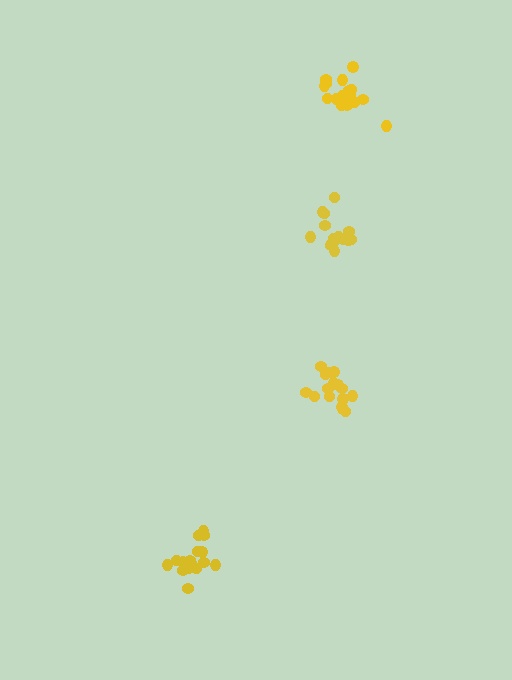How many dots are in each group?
Group 1: 17 dots, Group 2: 17 dots, Group 3: 15 dots, Group 4: 17 dots (66 total).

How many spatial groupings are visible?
There are 4 spatial groupings.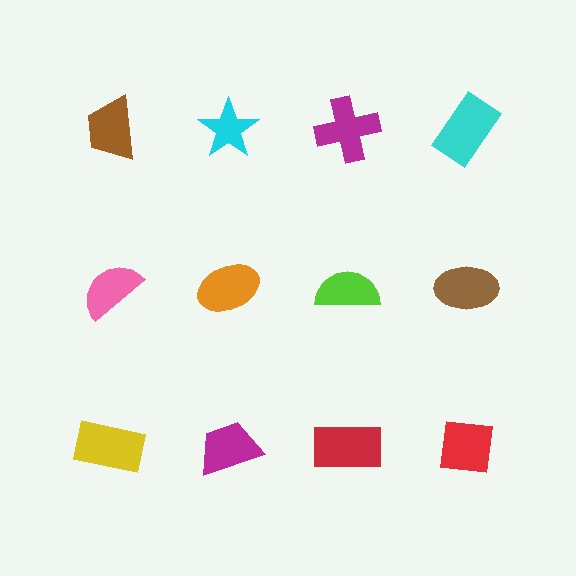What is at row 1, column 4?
A cyan rectangle.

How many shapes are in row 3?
4 shapes.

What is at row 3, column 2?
A magenta trapezoid.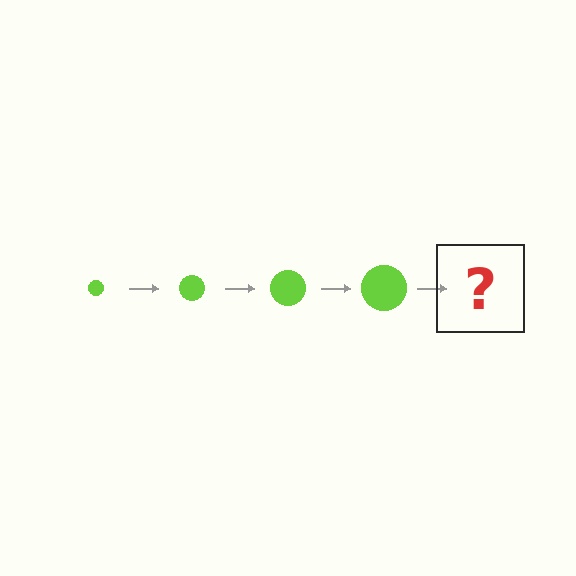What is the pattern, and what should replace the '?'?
The pattern is that the circle gets progressively larger each step. The '?' should be a lime circle, larger than the previous one.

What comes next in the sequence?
The next element should be a lime circle, larger than the previous one.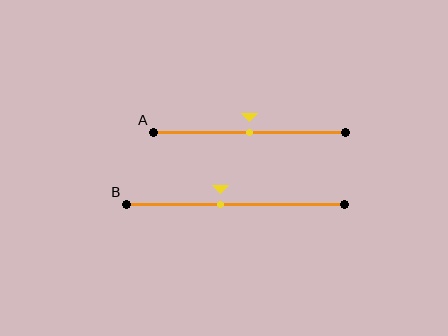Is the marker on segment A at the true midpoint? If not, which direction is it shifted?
Yes, the marker on segment A is at the true midpoint.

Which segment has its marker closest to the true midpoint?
Segment A has its marker closest to the true midpoint.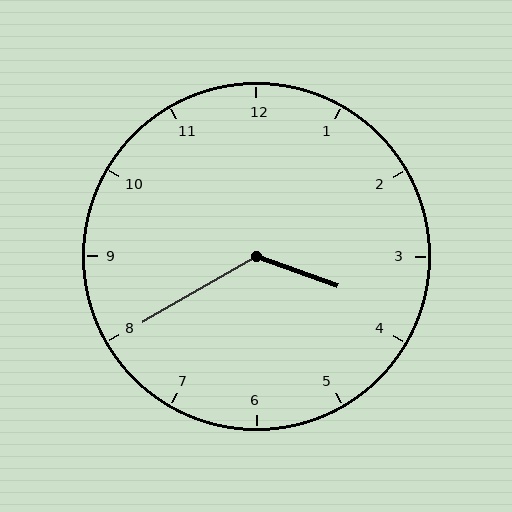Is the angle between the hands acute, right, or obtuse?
It is obtuse.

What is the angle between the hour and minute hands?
Approximately 130 degrees.